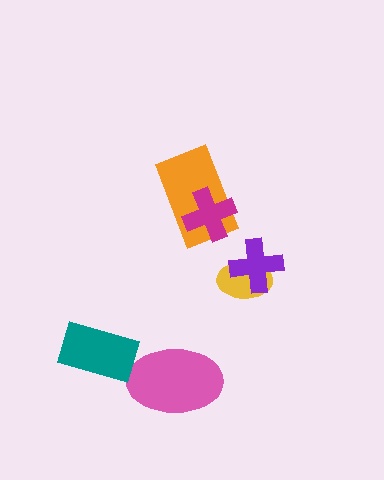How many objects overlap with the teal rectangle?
0 objects overlap with the teal rectangle.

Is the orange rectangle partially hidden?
Yes, it is partially covered by another shape.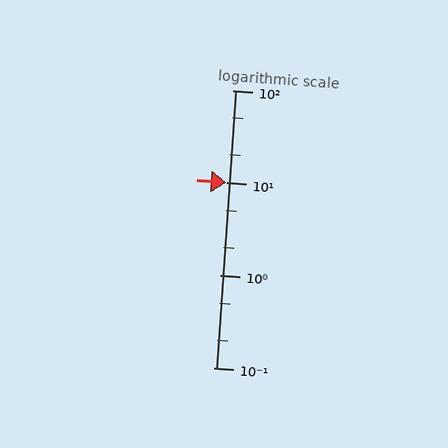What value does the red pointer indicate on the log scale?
The pointer indicates approximately 10.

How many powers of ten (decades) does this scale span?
The scale spans 3 decades, from 0.1 to 100.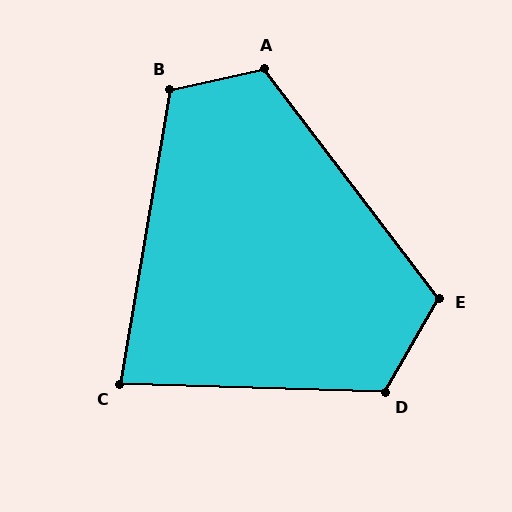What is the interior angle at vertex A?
Approximately 115 degrees (obtuse).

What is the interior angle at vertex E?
Approximately 113 degrees (obtuse).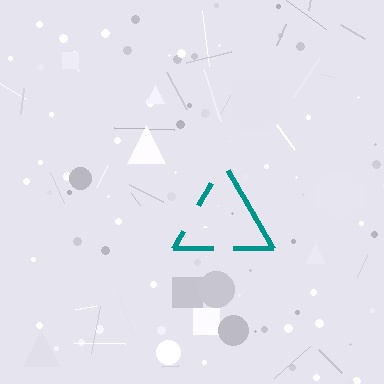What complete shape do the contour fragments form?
The contour fragments form a triangle.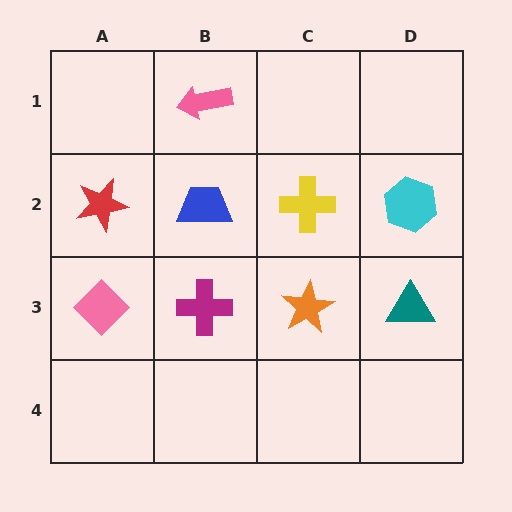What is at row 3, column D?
A teal triangle.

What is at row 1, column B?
A pink arrow.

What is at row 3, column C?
An orange star.